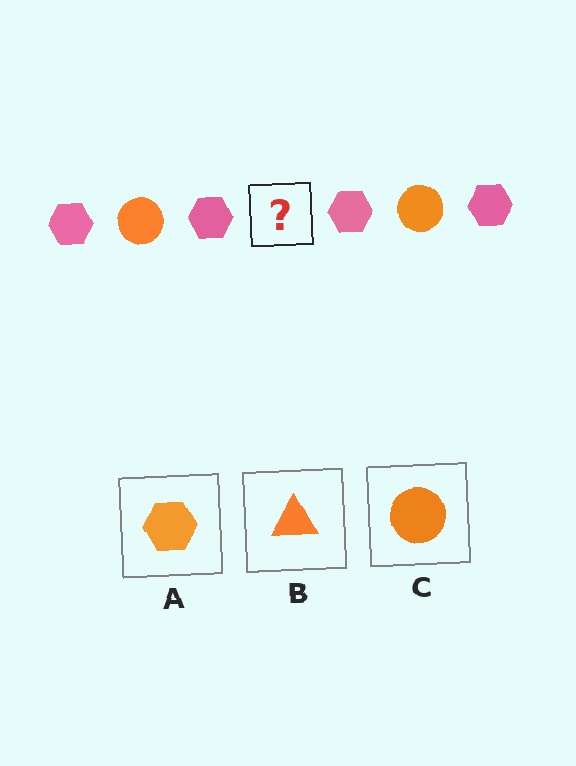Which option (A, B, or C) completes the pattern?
C.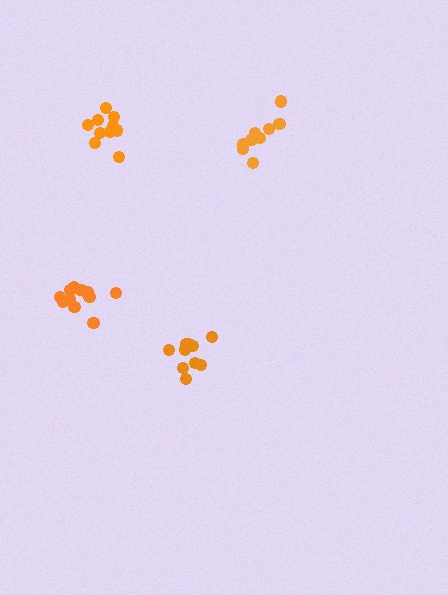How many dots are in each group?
Group 1: 13 dots, Group 2: 10 dots, Group 3: 10 dots, Group 4: 10 dots (43 total).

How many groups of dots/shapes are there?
There are 4 groups.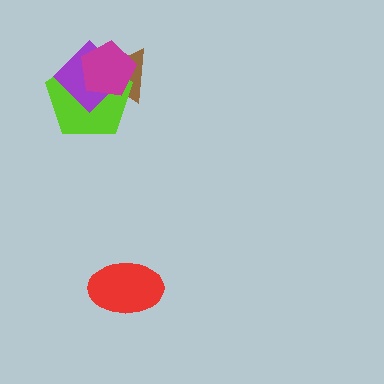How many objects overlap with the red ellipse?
0 objects overlap with the red ellipse.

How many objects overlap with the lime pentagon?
3 objects overlap with the lime pentagon.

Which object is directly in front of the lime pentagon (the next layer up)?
The purple diamond is directly in front of the lime pentagon.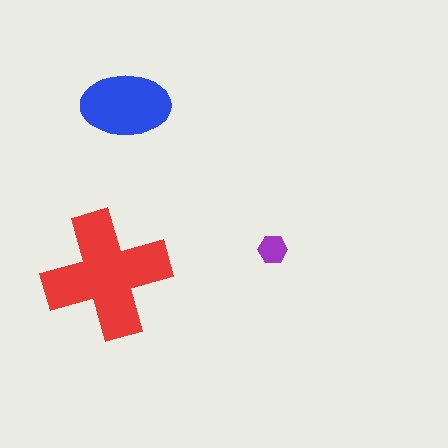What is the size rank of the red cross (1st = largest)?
1st.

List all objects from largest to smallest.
The red cross, the blue ellipse, the purple hexagon.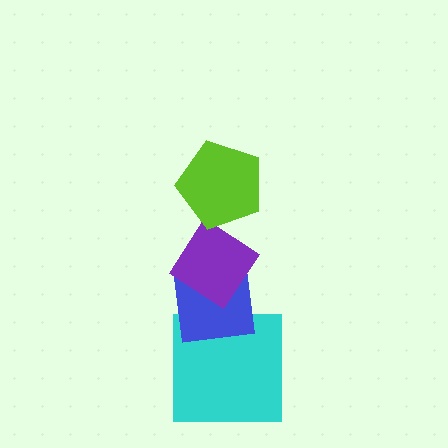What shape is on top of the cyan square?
The blue square is on top of the cyan square.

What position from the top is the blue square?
The blue square is 3rd from the top.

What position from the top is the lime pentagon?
The lime pentagon is 1st from the top.